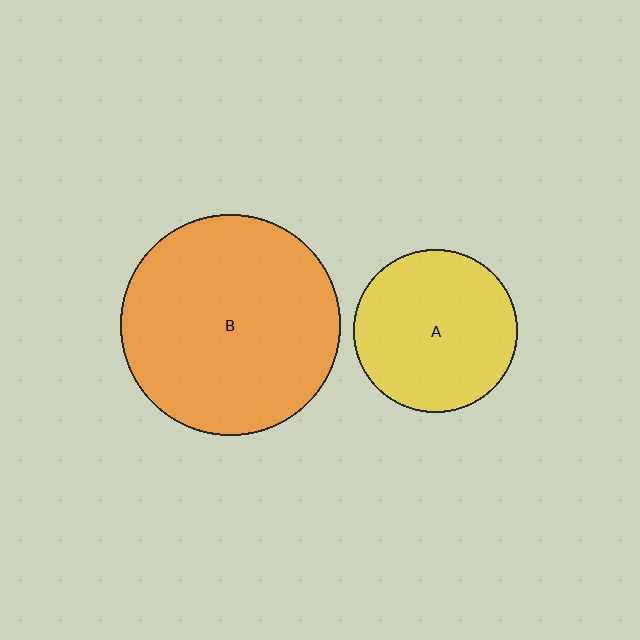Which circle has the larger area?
Circle B (orange).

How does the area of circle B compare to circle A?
Approximately 1.8 times.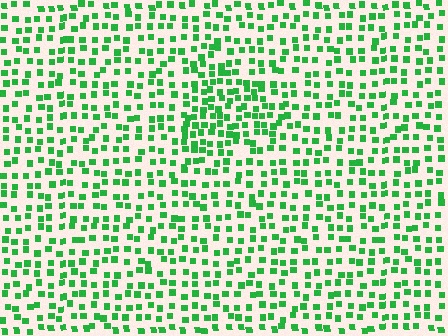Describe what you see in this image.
The image contains small green elements arranged at two different densities. A triangle-shaped region is visible where the elements are more densely packed than the surrounding area.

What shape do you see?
I see a triangle.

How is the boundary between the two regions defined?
The boundary is defined by a change in element density (approximately 1.7x ratio). All elements are the same color, size, and shape.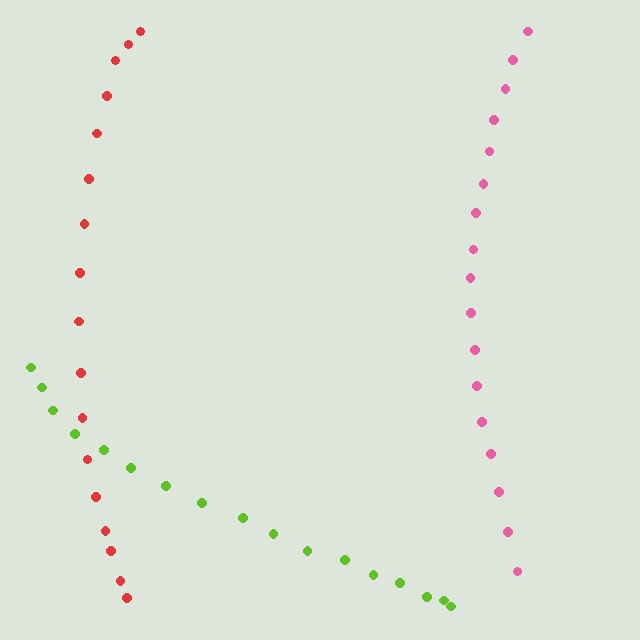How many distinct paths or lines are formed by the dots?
There are 3 distinct paths.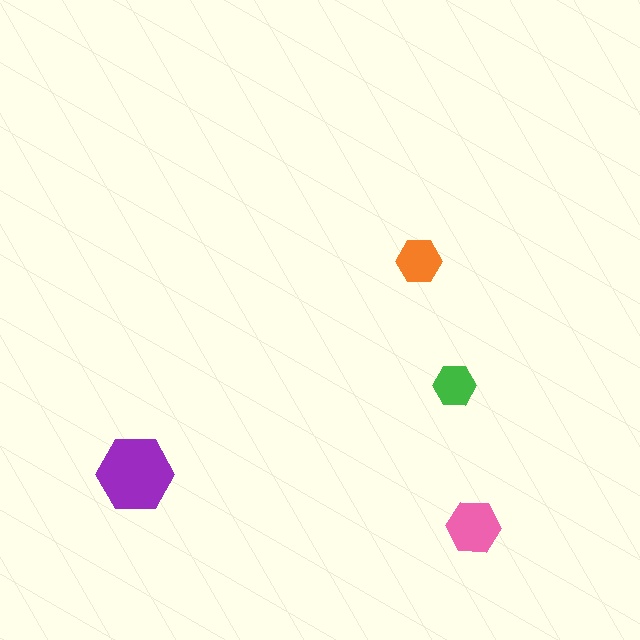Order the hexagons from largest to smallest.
the purple one, the pink one, the orange one, the green one.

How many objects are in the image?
There are 4 objects in the image.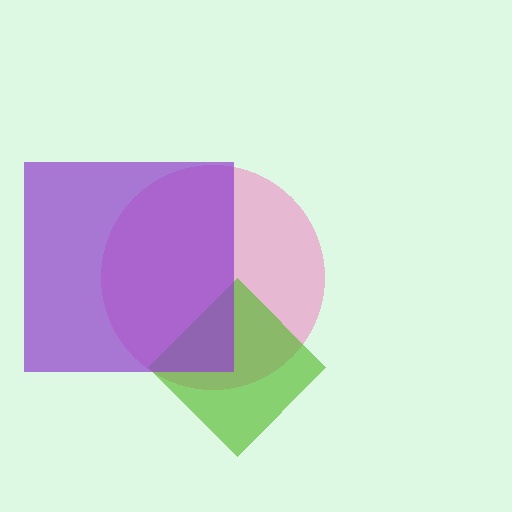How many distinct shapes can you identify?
There are 3 distinct shapes: a pink circle, a lime diamond, a purple square.